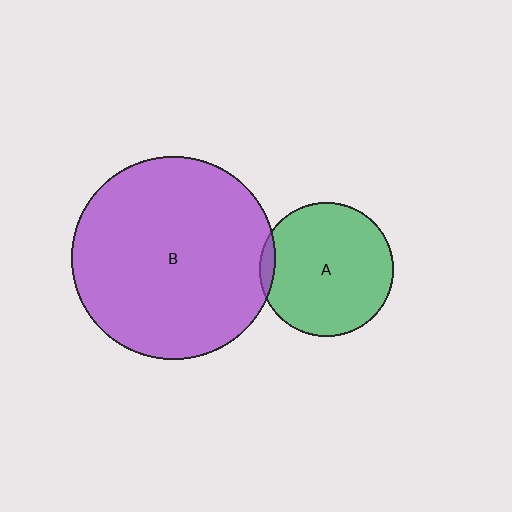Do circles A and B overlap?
Yes.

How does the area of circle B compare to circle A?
Approximately 2.3 times.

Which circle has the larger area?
Circle B (purple).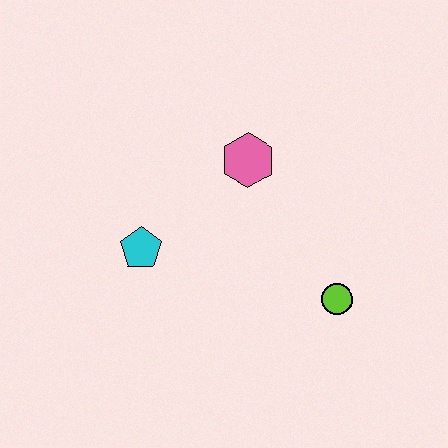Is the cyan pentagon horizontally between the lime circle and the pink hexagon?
No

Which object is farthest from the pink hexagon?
The lime circle is farthest from the pink hexagon.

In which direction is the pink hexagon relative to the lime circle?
The pink hexagon is above the lime circle.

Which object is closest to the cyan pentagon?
The pink hexagon is closest to the cyan pentagon.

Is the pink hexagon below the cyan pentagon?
No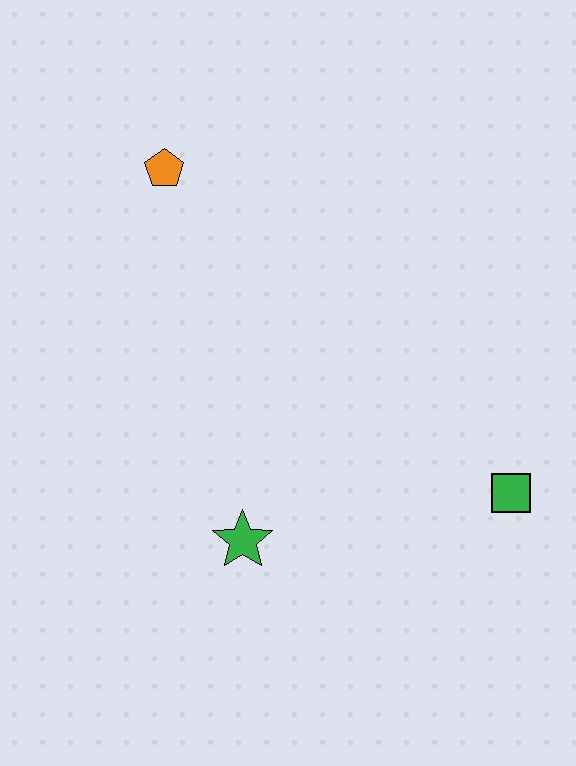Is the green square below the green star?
No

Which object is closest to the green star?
The green square is closest to the green star.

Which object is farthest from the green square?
The orange pentagon is farthest from the green square.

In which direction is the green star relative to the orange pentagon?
The green star is below the orange pentagon.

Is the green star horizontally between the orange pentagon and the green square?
Yes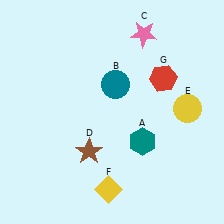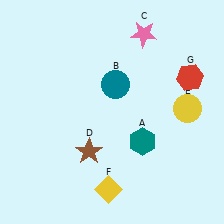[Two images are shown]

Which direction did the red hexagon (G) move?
The red hexagon (G) moved right.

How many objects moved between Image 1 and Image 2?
1 object moved between the two images.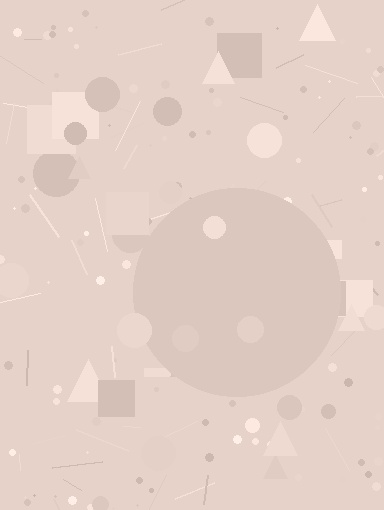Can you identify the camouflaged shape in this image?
The camouflaged shape is a circle.